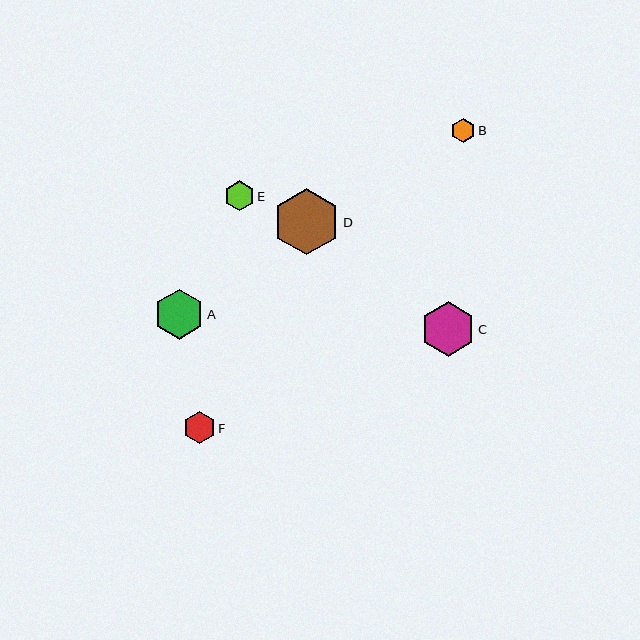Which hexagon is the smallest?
Hexagon B is the smallest with a size of approximately 24 pixels.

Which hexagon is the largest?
Hexagon D is the largest with a size of approximately 66 pixels.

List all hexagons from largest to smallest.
From largest to smallest: D, C, A, F, E, B.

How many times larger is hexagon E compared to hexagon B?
Hexagon E is approximately 1.2 times the size of hexagon B.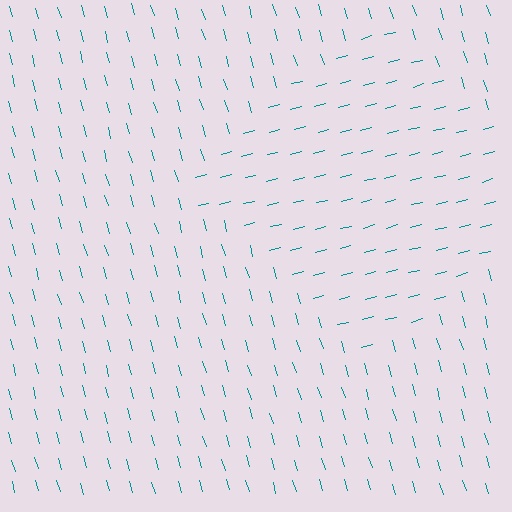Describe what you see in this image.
The image is filled with small teal line segments. A diamond region in the image has lines oriented differently from the surrounding lines, creating a visible texture boundary.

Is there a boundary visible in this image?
Yes, there is a texture boundary formed by a change in line orientation.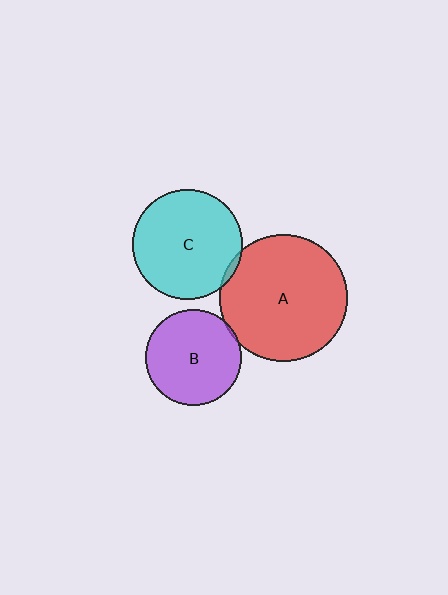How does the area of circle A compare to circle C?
Approximately 1.3 times.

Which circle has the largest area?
Circle A (red).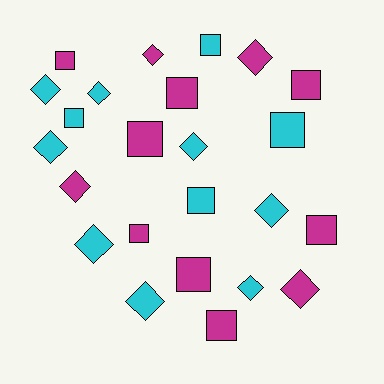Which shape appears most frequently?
Square, with 12 objects.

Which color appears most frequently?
Magenta, with 12 objects.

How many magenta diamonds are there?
There are 4 magenta diamonds.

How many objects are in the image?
There are 24 objects.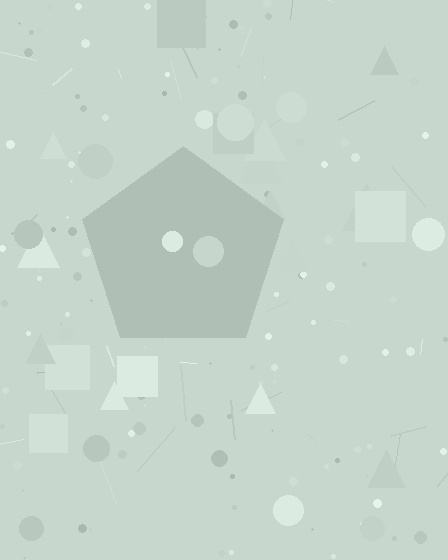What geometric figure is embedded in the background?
A pentagon is embedded in the background.